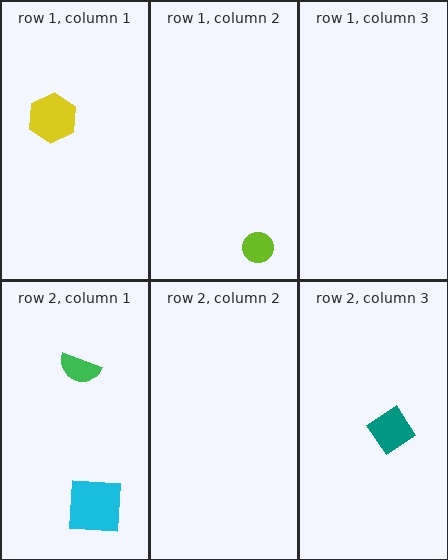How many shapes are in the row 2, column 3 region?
1.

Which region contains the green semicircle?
The row 2, column 1 region.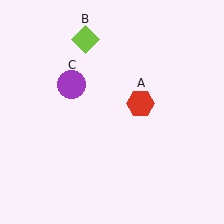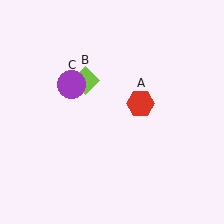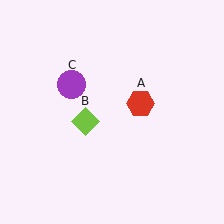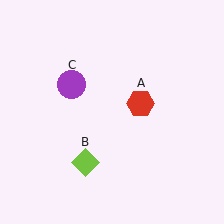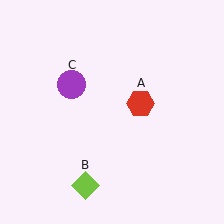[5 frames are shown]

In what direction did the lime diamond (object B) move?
The lime diamond (object B) moved down.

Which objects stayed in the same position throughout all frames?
Red hexagon (object A) and purple circle (object C) remained stationary.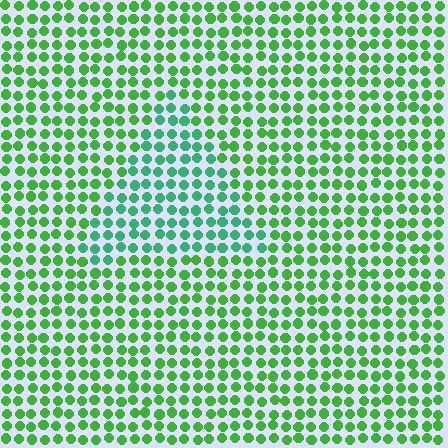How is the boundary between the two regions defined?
The boundary is defined purely by a slight shift in hue (about 33 degrees). Spacing, size, and orientation are identical on both sides.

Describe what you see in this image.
The image is filled with small green elements in a uniform arrangement. A triangle-shaped region is visible where the elements are tinted to a slightly different hue, forming a subtle color boundary.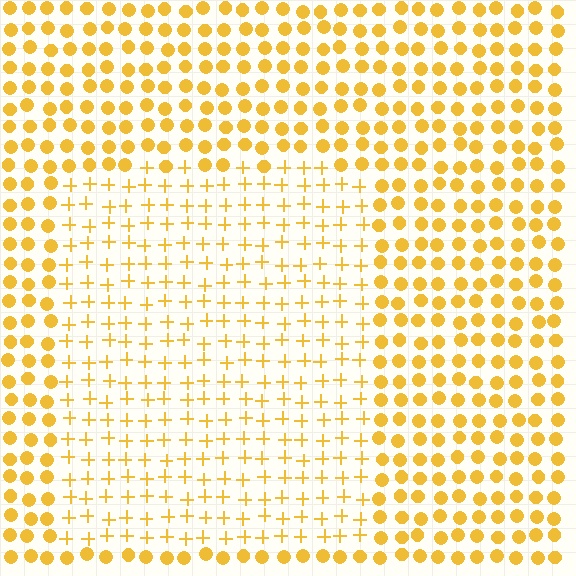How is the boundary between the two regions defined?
The boundary is defined by a change in element shape: plus signs inside vs. circles outside. All elements share the same color and spacing.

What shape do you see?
I see a rectangle.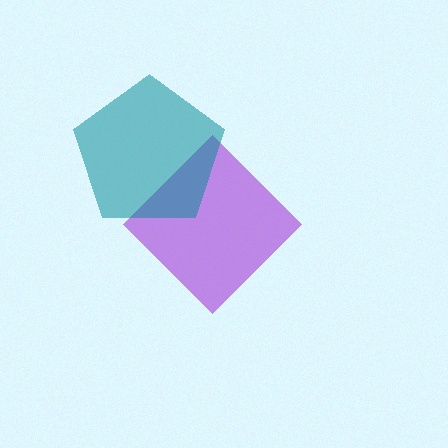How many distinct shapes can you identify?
There are 2 distinct shapes: a purple diamond, a teal pentagon.